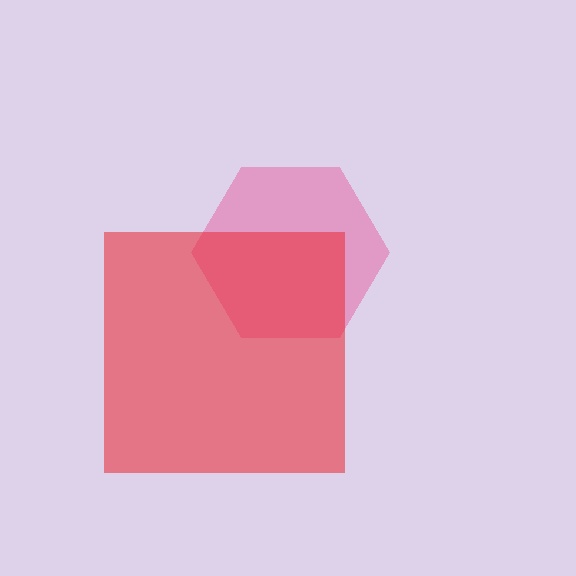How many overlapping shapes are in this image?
There are 2 overlapping shapes in the image.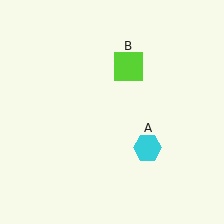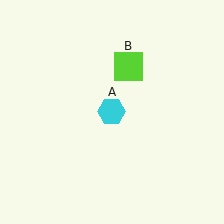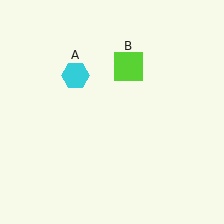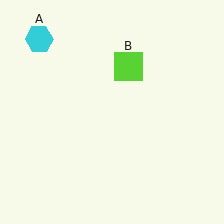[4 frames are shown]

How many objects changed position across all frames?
1 object changed position: cyan hexagon (object A).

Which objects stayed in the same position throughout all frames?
Lime square (object B) remained stationary.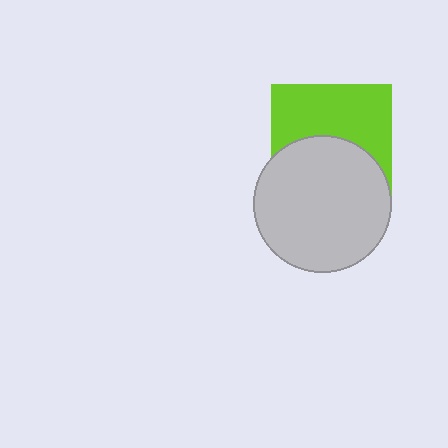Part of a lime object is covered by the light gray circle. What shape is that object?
It is a square.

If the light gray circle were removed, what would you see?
You would see the complete lime square.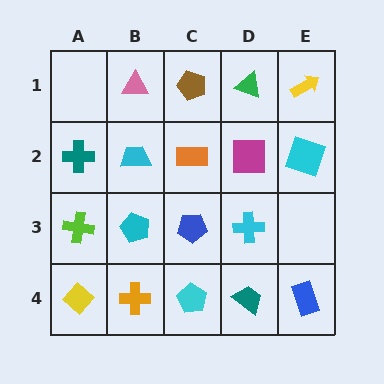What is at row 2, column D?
A magenta square.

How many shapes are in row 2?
5 shapes.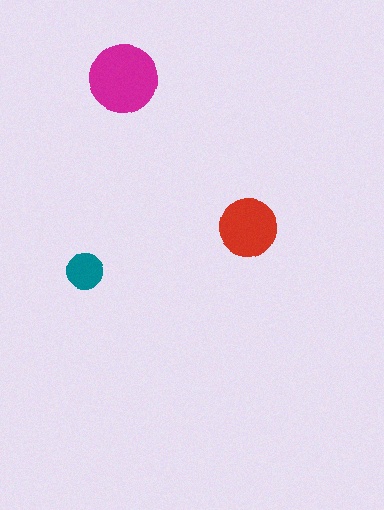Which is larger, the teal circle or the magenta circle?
The magenta one.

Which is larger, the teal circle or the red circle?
The red one.